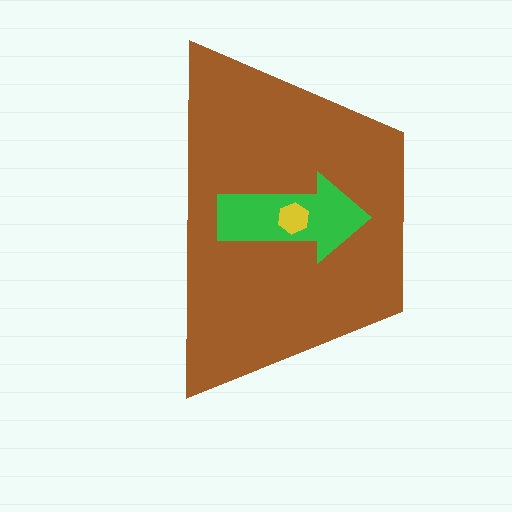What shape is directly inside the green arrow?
The yellow hexagon.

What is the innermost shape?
The yellow hexagon.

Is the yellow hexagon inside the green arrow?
Yes.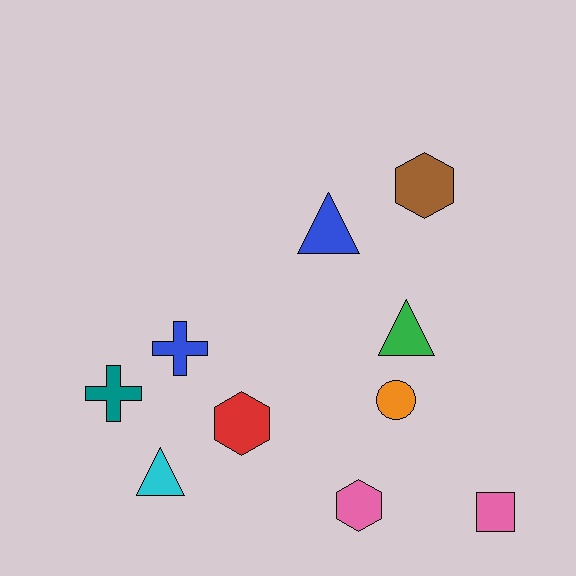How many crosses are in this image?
There are 2 crosses.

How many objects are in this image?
There are 10 objects.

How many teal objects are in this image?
There is 1 teal object.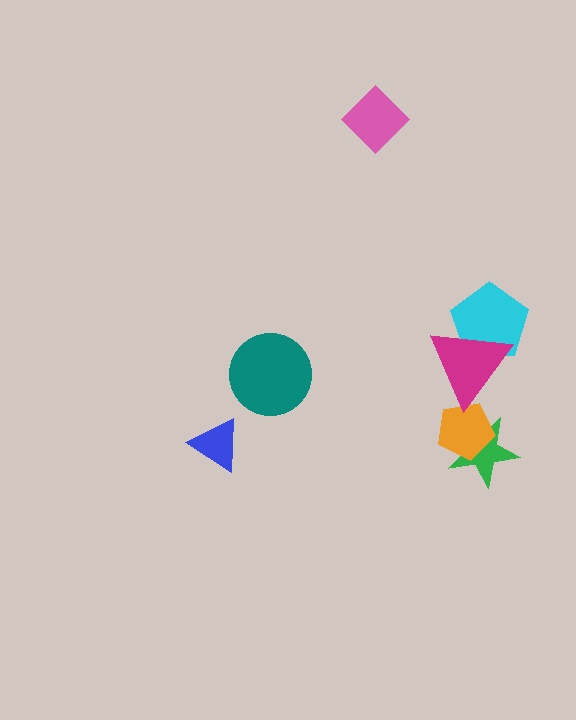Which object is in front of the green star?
The orange pentagon is in front of the green star.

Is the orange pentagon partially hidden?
Yes, it is partially covered by another shape.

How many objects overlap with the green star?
1 object overlaps with the green star.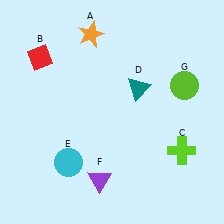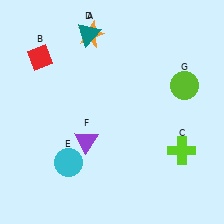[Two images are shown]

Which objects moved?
The objects that moved are: the teal triangle (D), the purple triangle (F).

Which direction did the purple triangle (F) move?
The purple triangle (F) moved up.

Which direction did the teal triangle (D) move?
The teal triangle (D) moved up.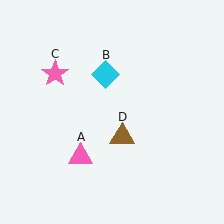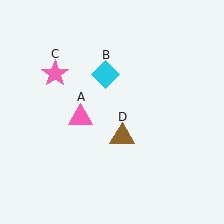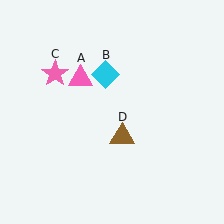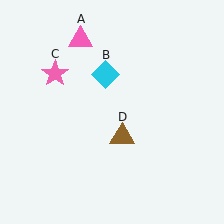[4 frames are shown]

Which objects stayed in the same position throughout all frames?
Cyan diamond (object B) and pink star (object C) and brown triangle (object D) remained stationary.